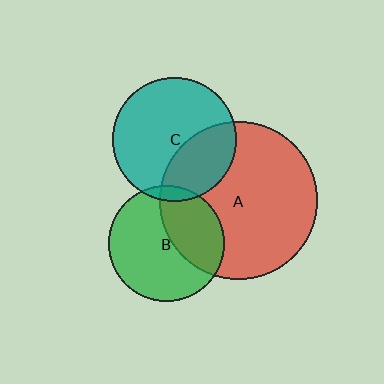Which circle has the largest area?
Circle A (red).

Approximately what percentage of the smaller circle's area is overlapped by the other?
Approximately 35%.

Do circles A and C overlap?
Yes.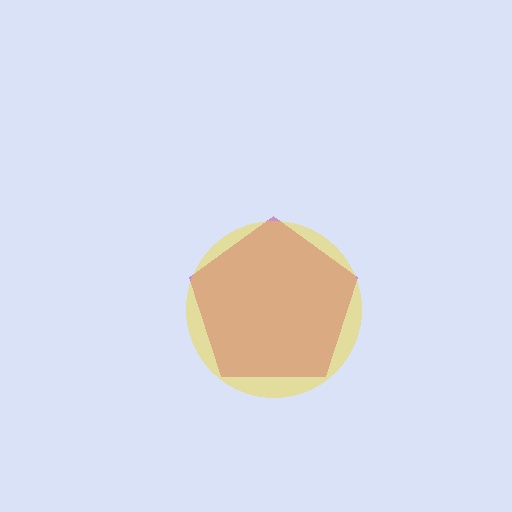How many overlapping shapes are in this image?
There are 2 overlapping shapes in the image.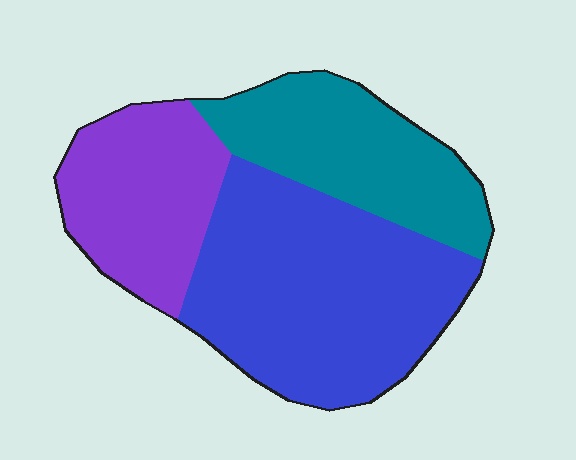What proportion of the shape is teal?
Teal takes up about one quarter (1/4) of the shape.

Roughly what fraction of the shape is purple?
Purple covers about 25% of the shape.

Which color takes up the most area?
Blue, at roughly 45%.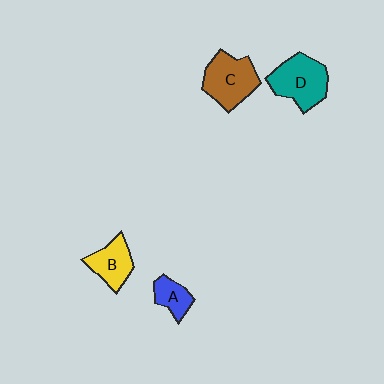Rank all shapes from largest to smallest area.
From largest to smallest: D (teal), C (brown), B (yellow), A (blue).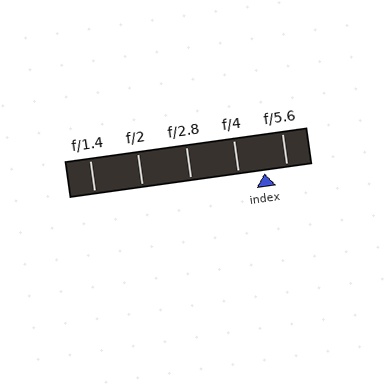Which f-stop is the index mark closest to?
The index mark is closest to f/5.6.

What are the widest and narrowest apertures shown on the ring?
The widest aperture shown is f/1.4 and the narrowest is f/5.6.